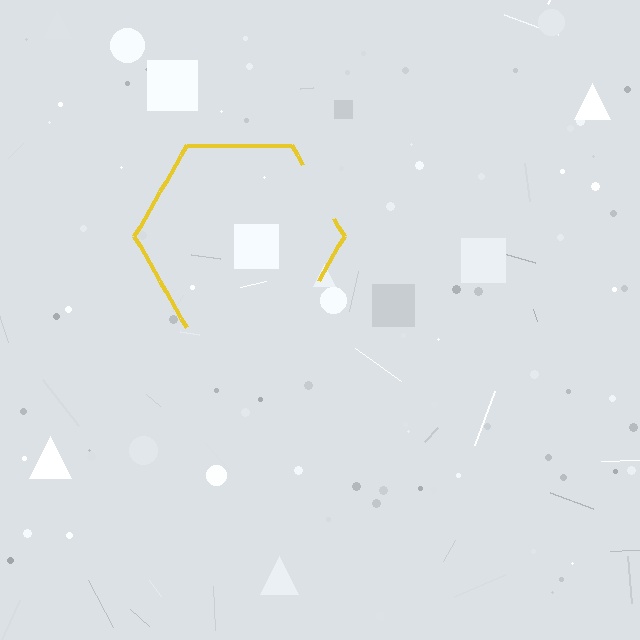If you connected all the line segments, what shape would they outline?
They would outline a hexagon.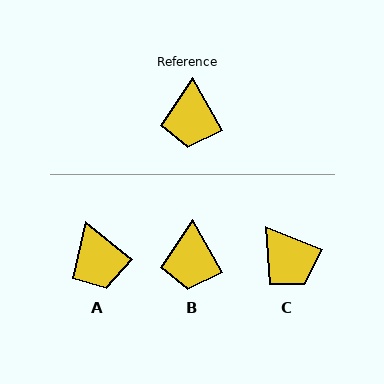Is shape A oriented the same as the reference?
No, it is off by about 22 degrees.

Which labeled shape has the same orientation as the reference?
B.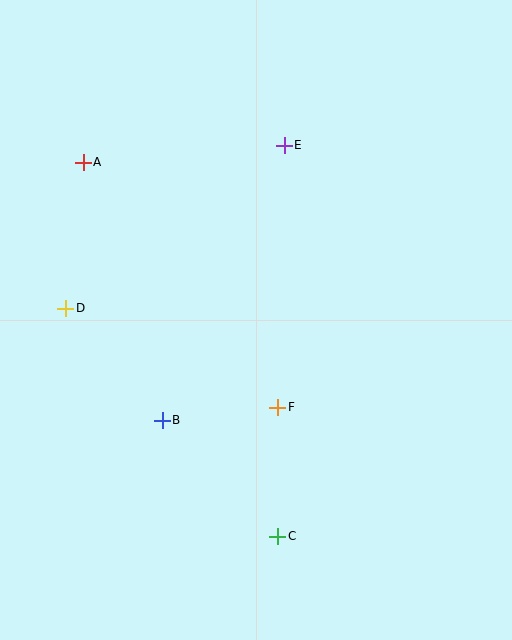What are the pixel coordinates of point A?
Point A is at (83, 162).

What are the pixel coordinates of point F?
Point F is at (278, 407).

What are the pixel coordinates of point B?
Point B is at (162, 420).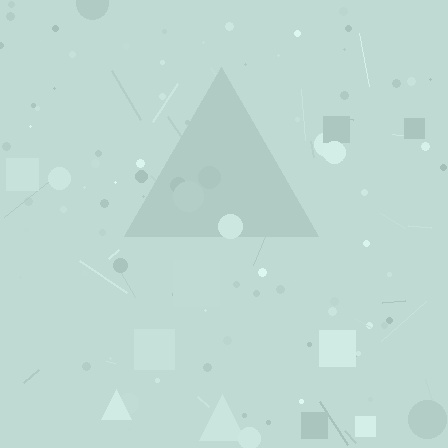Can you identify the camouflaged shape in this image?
The camouflaged shape is a triangle.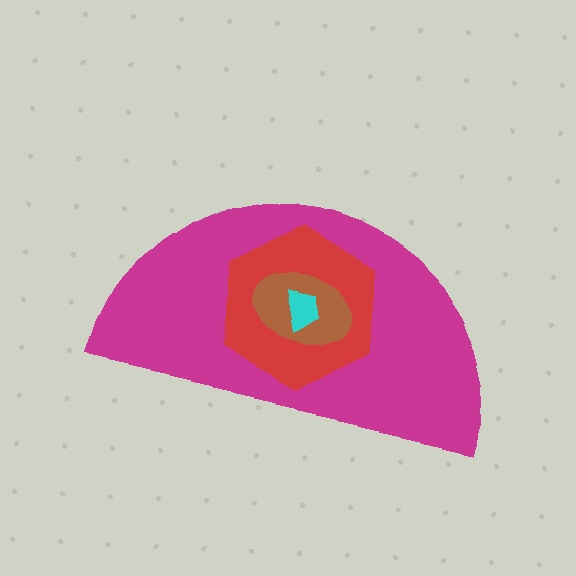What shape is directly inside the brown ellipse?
The cyan trapezoid.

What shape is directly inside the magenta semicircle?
The red hexagon.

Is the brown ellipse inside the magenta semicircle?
Yes.